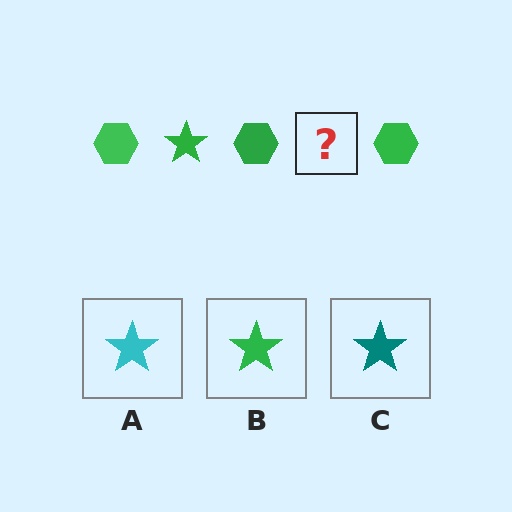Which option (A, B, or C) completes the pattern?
B.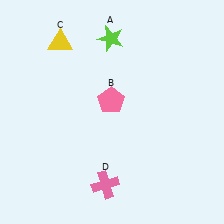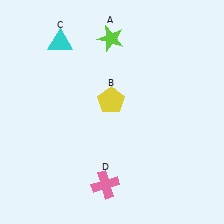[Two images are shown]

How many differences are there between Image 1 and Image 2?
There are 2 differences between the two images.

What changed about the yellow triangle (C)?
In Image 1, C is yellow. In Image 2, it changed to cyan.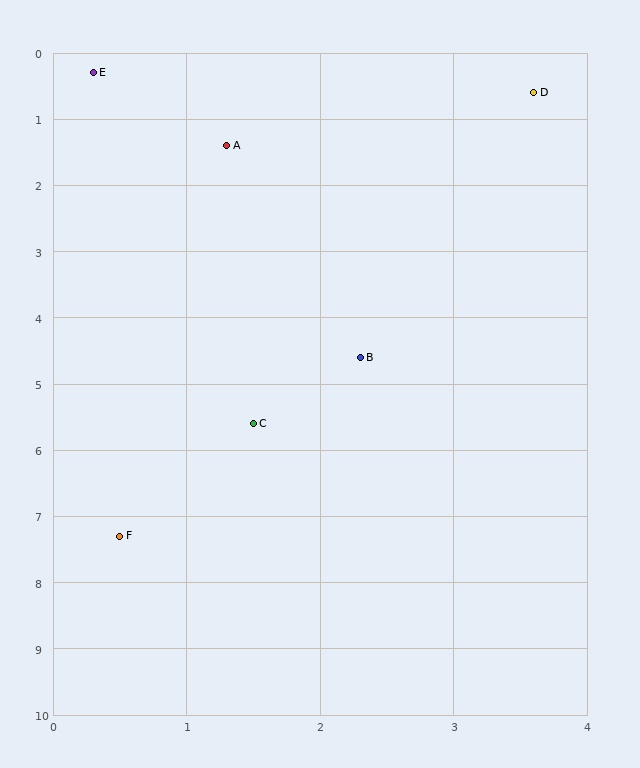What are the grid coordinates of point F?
Point F is at approximately (0.5, 7.3).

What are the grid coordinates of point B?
Point B is at approximately (2.3, 4.6).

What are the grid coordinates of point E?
Point E is at approximately (0.3, 0.3).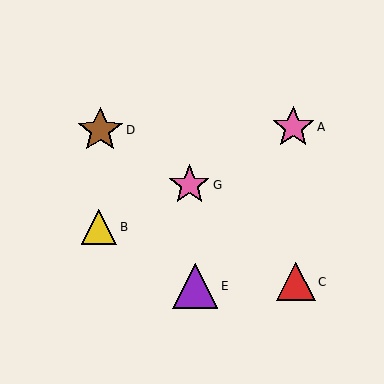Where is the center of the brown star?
The center of the brown star is at (100, 130).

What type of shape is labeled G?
Shape G is a pink star.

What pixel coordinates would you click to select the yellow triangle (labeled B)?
Click at (99, 227) to select the yellow triangle B.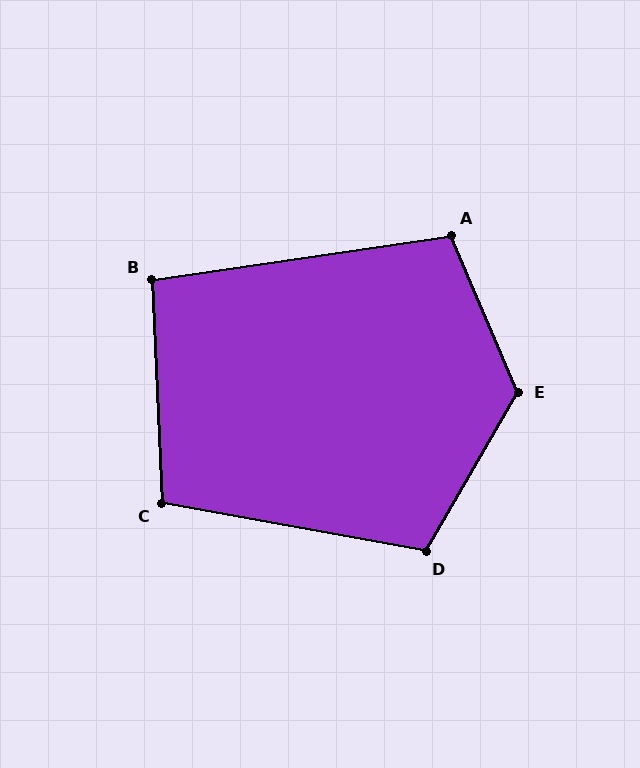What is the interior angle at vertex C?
Approximately 103 degrees (obtuse).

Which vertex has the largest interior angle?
E, at approximately 127 degrees.